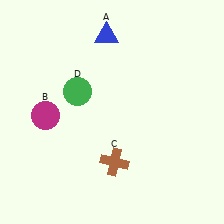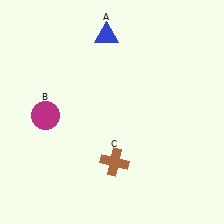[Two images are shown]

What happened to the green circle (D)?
The green circle (D) was removed in Image 2. It was in the top-left area of Image 1.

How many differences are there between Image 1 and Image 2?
There is 1 difference between the two images.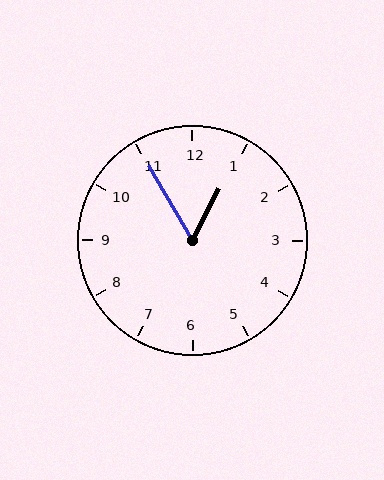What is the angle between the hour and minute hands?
Approximately 58 degrees.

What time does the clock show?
12:55.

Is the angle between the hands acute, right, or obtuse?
It is acute.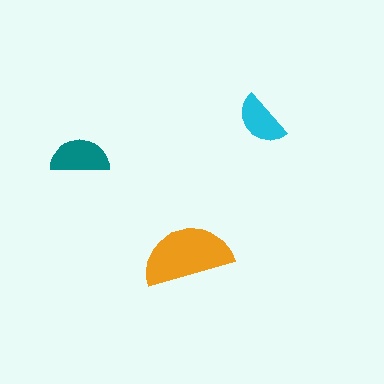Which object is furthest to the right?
The cyan semicircle is rightmost.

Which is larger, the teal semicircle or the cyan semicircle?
The teal one.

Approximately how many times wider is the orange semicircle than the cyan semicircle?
About 1.5 times wider.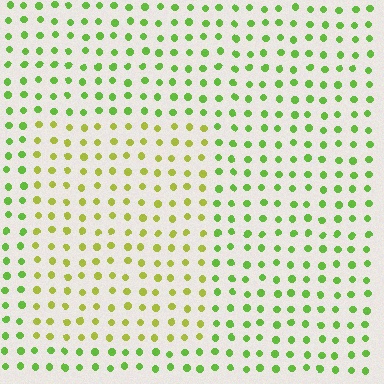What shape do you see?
I see a rectangle.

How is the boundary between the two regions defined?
The boundary is defined purely by a slight shift in hue (about 32 degrees). Spacing, size, and orientation are identical on both sides.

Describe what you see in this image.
The image is filled with small lime elements in a uniform arrangement. A rectangle-shaped region is visible where the elements are tinted to a slightly different hue, forming a subtle color boundary.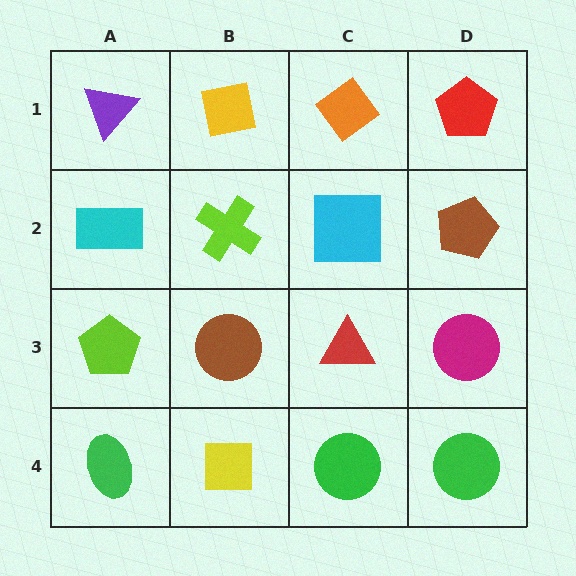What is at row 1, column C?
An orange diamond.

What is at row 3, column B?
A brown circle.